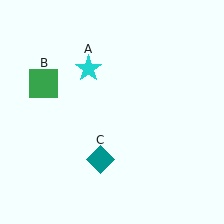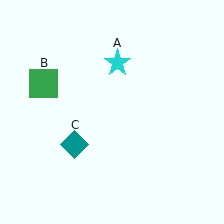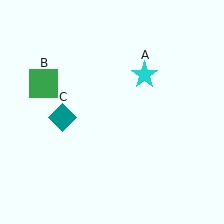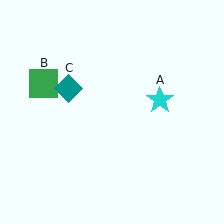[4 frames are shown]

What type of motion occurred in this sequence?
The cyan star (object A), teal diamond (object C) rotated clockwise around the center of the scene.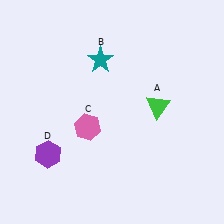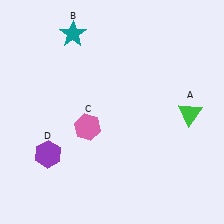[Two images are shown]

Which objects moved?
The objects that moved are: the green triangle (A), the teal star (B).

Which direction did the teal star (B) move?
The teal star (B) moved left.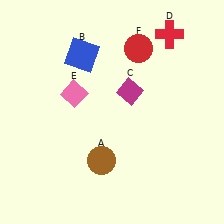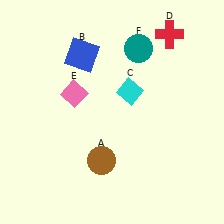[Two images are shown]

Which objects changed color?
C changed from magenta to cyan. F changed from red to teal.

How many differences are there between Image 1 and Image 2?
There are 2 differences between the two images.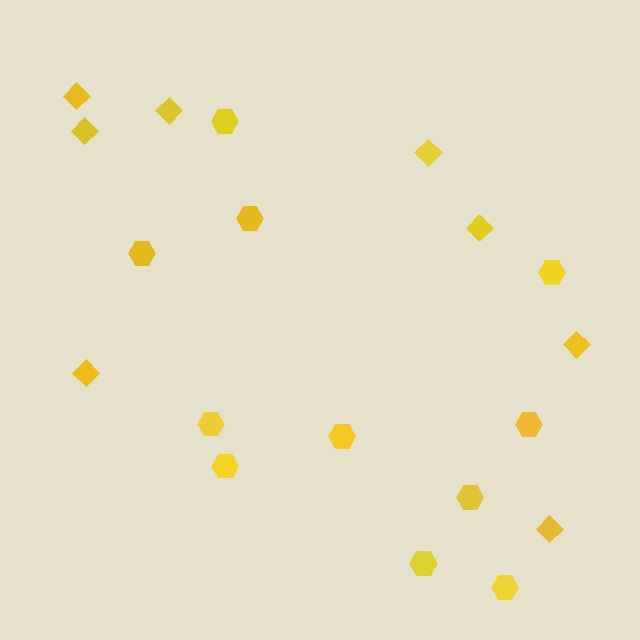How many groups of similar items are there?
There are 2 groups: one group of diamonds (8) and one group of hexagons (11).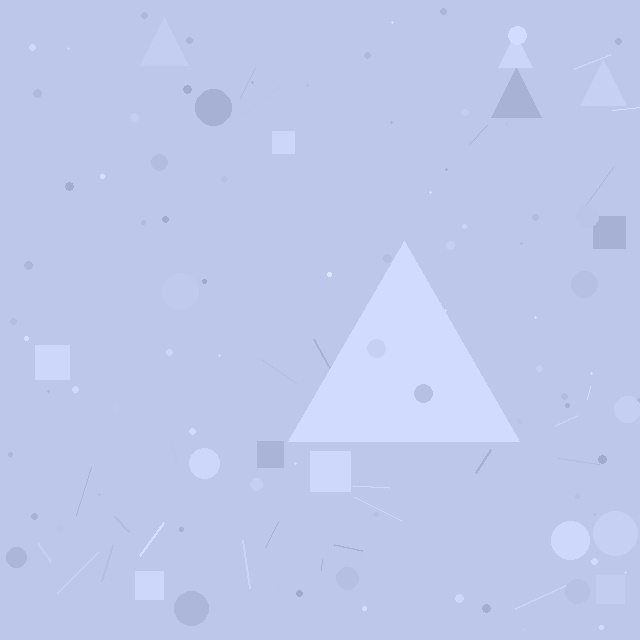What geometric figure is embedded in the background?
A triangle is embedded in the background.